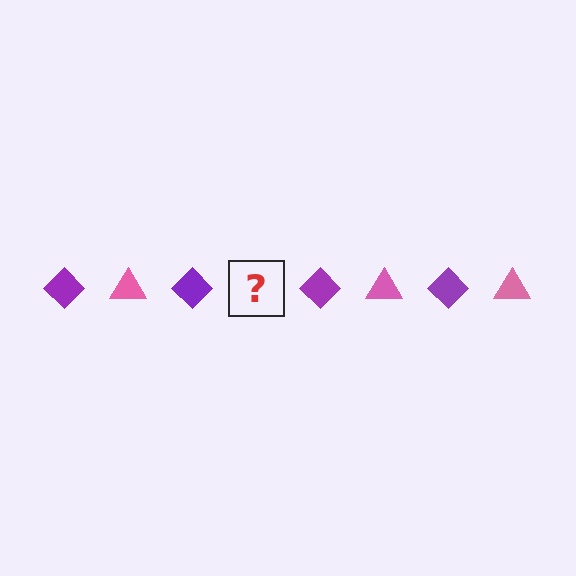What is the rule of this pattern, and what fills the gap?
The rule is that the pattern alternates between purple diamond and pink triangle. The gap should be filled with a pink triangle.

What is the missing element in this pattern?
The missing element is a pink triangle.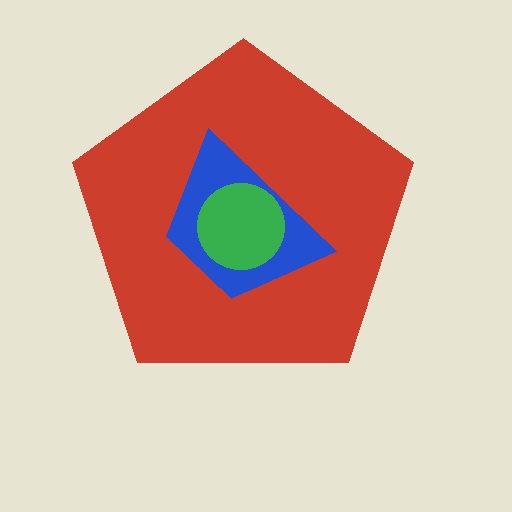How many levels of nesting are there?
3.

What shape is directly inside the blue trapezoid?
The green circle.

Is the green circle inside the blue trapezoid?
Yes.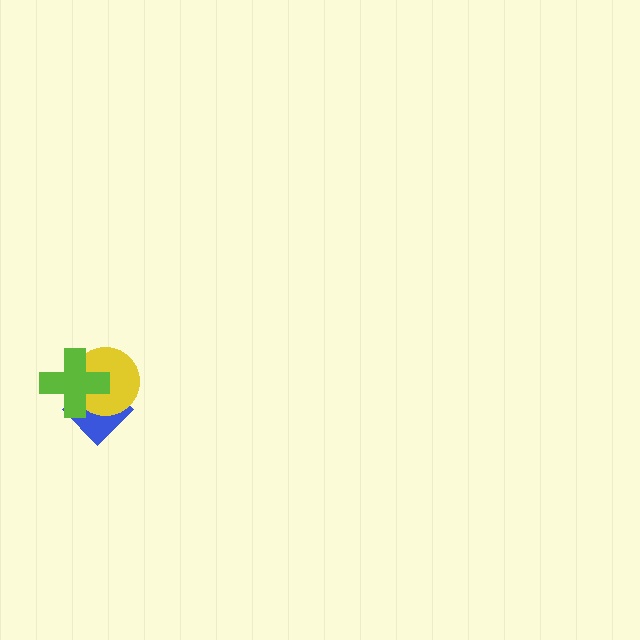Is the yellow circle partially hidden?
Yes, it is partially covered by another shape.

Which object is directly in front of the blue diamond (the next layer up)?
The yellow circle is directly in front of the blue diamond.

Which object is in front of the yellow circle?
The lime cross is in front of the yellow circle.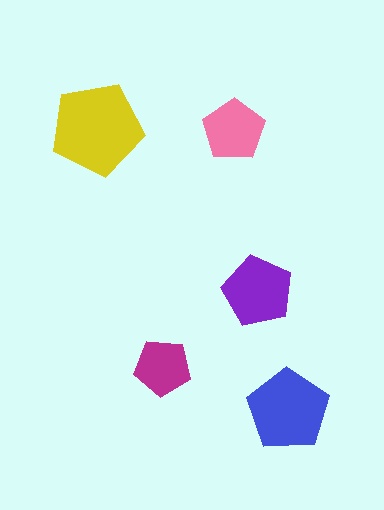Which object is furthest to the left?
The yellow pentagon is leftmost.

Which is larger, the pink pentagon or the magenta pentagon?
The pink one.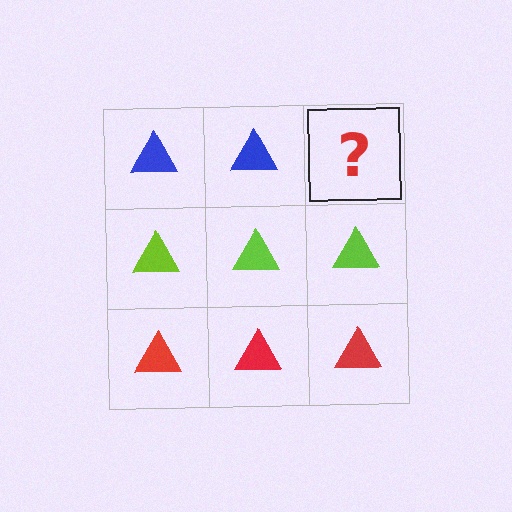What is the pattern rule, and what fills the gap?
The rule is that each row has a consistent color. The gap should be filled with a blue triangle.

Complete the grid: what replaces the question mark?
The question mark should be replaced with a blue triangle.